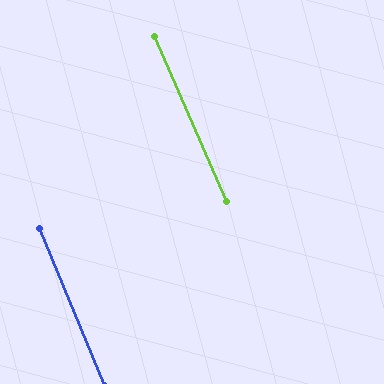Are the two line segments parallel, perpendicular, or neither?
Parallel — their directions differ by only 1.2°.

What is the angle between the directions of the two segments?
Approximately 1 degree.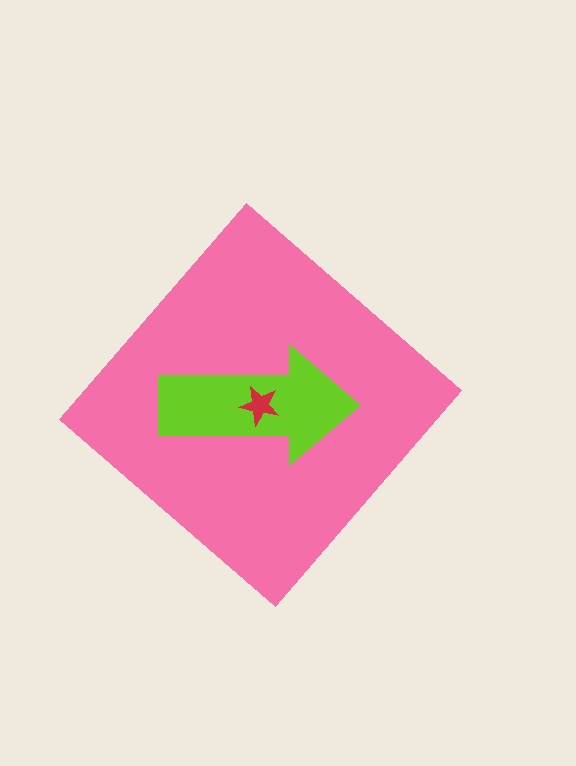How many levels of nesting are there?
3.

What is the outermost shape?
The pink diamond.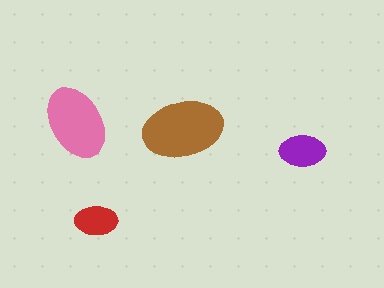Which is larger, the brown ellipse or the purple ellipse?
The brown one.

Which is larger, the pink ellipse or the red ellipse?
The pink one.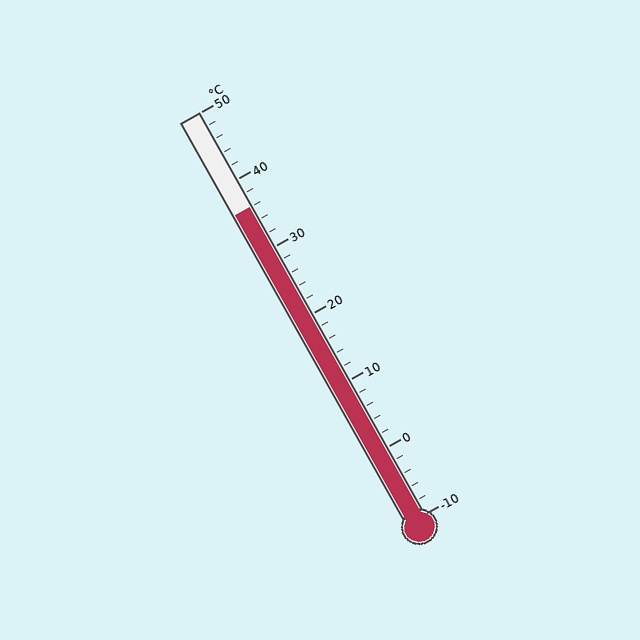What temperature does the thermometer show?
The thermometer shows approximately 36°C.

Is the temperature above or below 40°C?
The temperature is below 40°C.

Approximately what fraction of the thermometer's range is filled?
The thermometer is filled to approximately 75% of its range.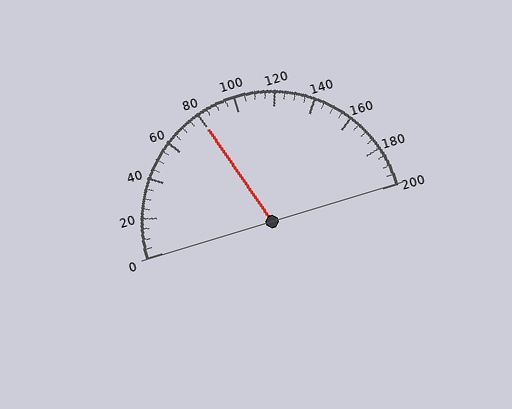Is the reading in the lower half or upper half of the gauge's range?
The reading is in the lower half of the range (0 to 200).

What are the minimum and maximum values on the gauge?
The gauge ranges from 0 to 200.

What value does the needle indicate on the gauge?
The needle indicates approximately 80.